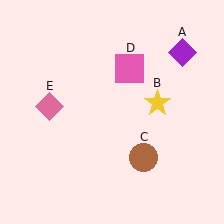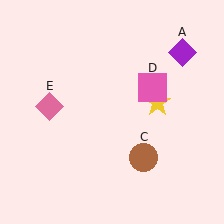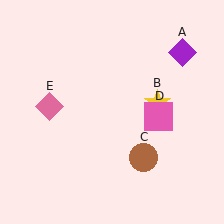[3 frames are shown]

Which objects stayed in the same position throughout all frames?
Purple diamond (object A) and yellow star (object B) and brown circle (object C) and pink diamond (object E) remained stationary.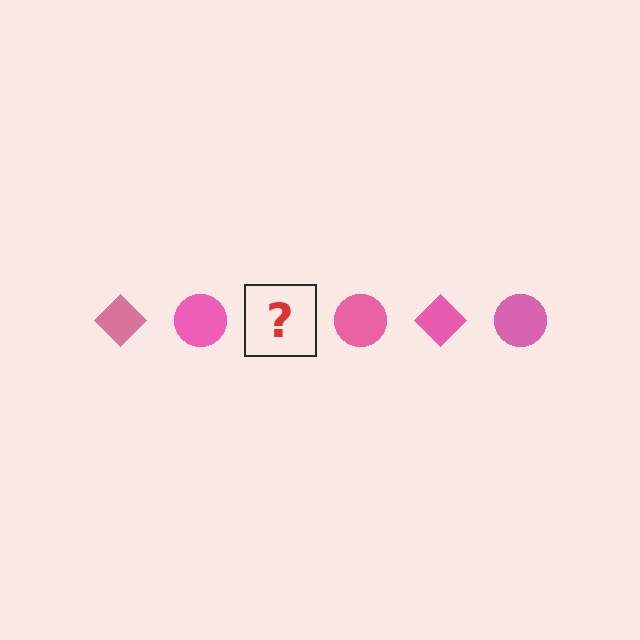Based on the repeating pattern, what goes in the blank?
The blank should be a pink diamond.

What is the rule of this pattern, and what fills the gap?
The rule is that the pattern cycles through diamond, circle shapes in pink. The gap should be filled with a pink diamond.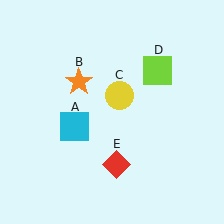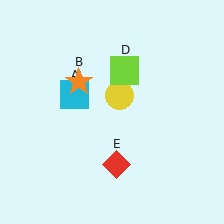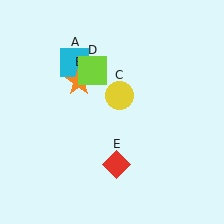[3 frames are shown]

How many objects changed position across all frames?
2 objects changed position: cyan square (object A), lime square (object D).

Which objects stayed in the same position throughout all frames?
Orange star (object B) and yellow circle (object C) and red diamond (object E) remained stationary.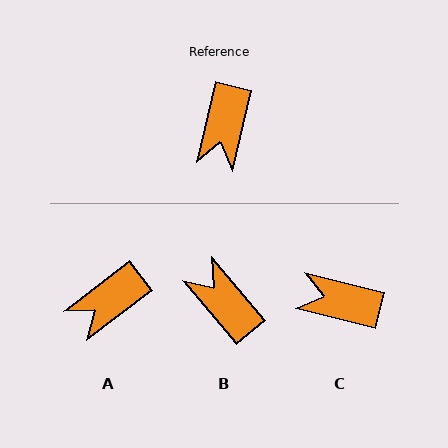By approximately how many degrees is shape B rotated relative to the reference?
Approximately 127 degrees clockwise.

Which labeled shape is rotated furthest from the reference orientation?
B, about 127 degrees away.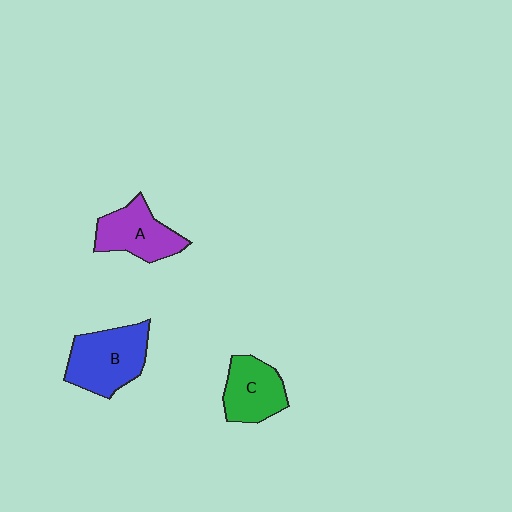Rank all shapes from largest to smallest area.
From largest to smallest: B (blue), A (purple), C (green).